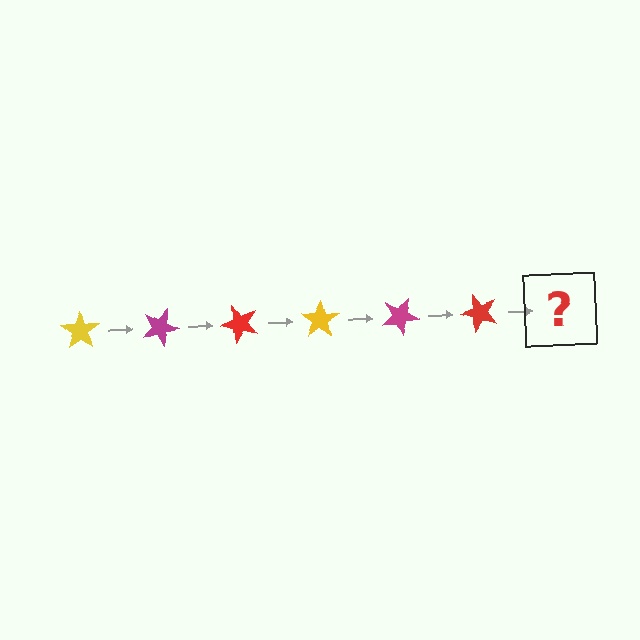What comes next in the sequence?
The next element should be a yellow star, rotated 150 degrees from the start.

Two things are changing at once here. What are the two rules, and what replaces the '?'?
The two rules are that it rotates 25 degrees each step and the color cycles through yellow, magenta, and red. The '?' should be a yellow star, rotated 150 degrees from the start.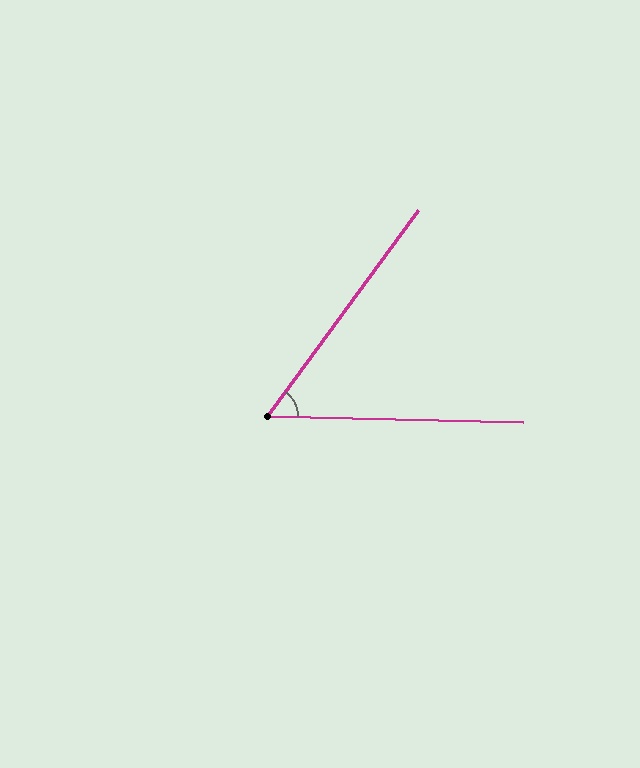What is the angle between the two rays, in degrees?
Approximately 55 degrees.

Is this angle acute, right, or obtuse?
It is acute.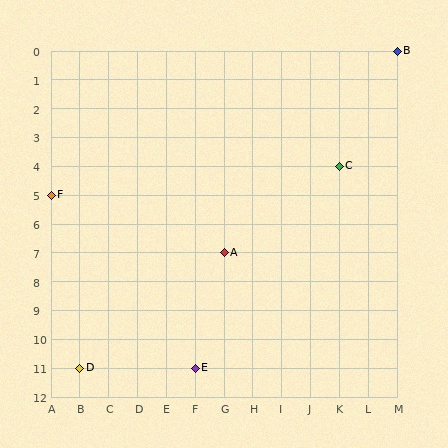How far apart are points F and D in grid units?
Points F and D are 1 column and 6 rows apart (about 6.1 grid units diagonally).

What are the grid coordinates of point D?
Point D is at grid coordinates (B, 11).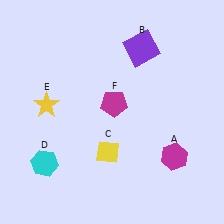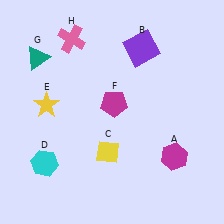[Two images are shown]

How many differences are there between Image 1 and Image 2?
There are 2 differences between the two images.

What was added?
A teal triangle (G), a pink cross (H) were added in Image 2.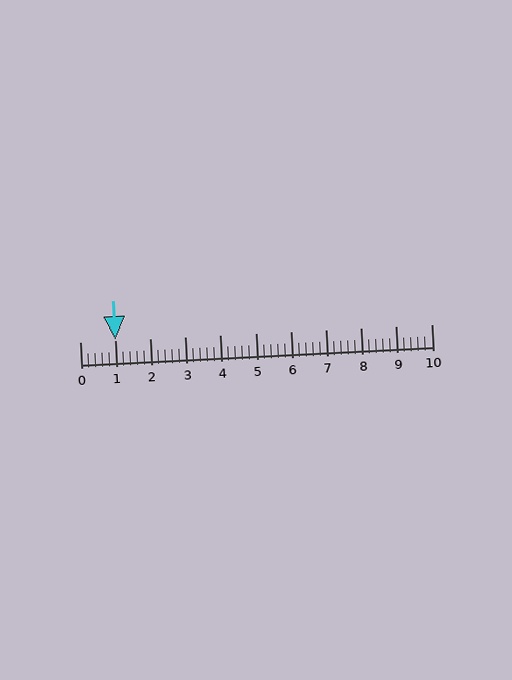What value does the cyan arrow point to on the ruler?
The cyan arrow points to approximately 1.0.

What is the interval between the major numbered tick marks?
The major tick marks are spaced 1 units apart.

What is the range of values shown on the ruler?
The ruler shows values from 0 to 10.